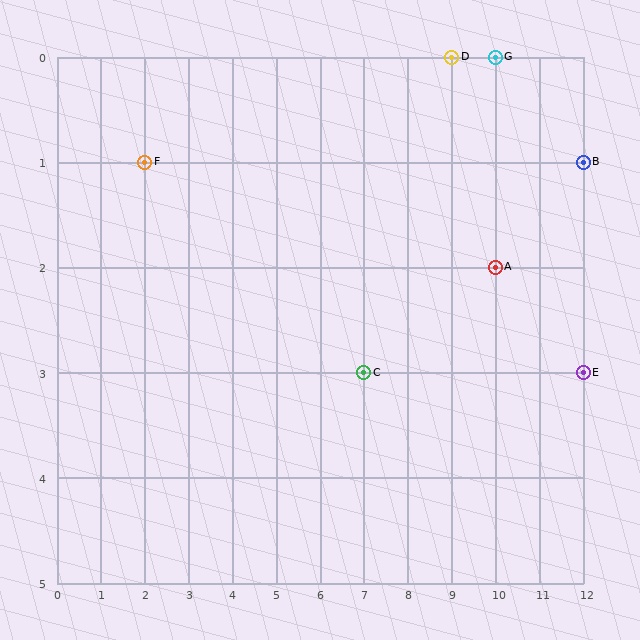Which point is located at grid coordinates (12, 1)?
Point B is at (12, 1).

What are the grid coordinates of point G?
Point G is at grid coordinates (10, 0).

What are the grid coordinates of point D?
Point D is at grid coordinates (9, 0).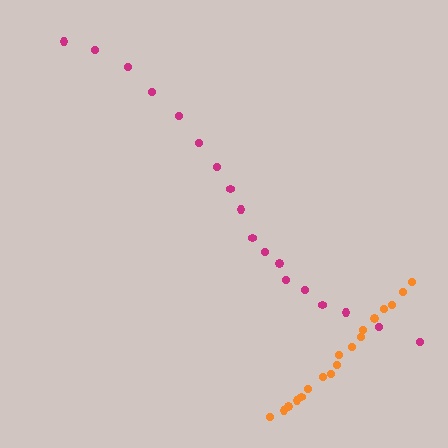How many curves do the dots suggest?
There are 2 distinct paths.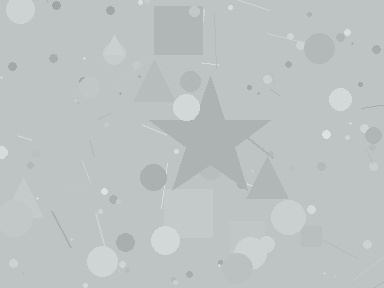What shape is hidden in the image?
A star is hidden in the image.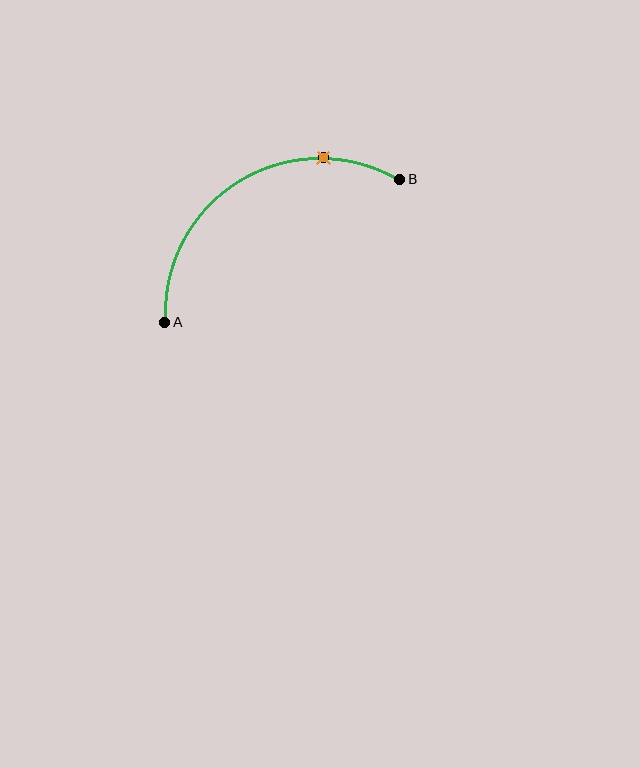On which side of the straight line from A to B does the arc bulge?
The arc bulges above the straight line connecting A and B.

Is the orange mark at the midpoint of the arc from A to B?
No. The orange mark lies on the arc but is closer to endpoint B. The arc midpoint would be at the point on the curve equidistant along the arc from both A and B.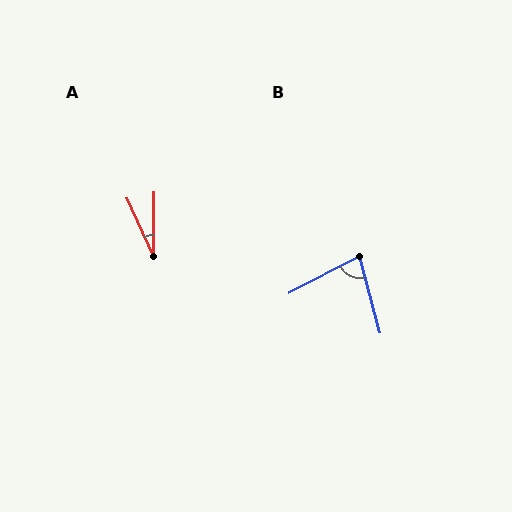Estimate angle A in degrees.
Approximately 25 degrees.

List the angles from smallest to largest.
A (25°), B (78°).